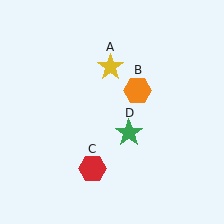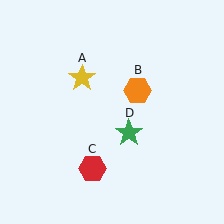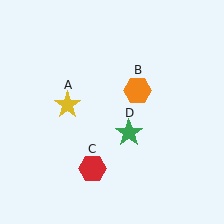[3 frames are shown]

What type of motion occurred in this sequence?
The yellow star (object A) rotated counterclockwise around the center of the scene.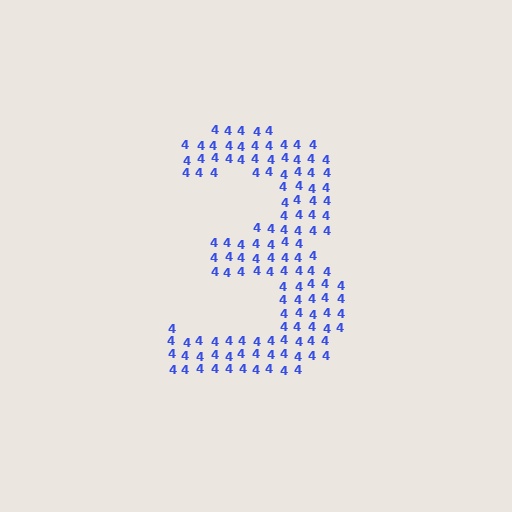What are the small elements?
The small elements are digit 4's.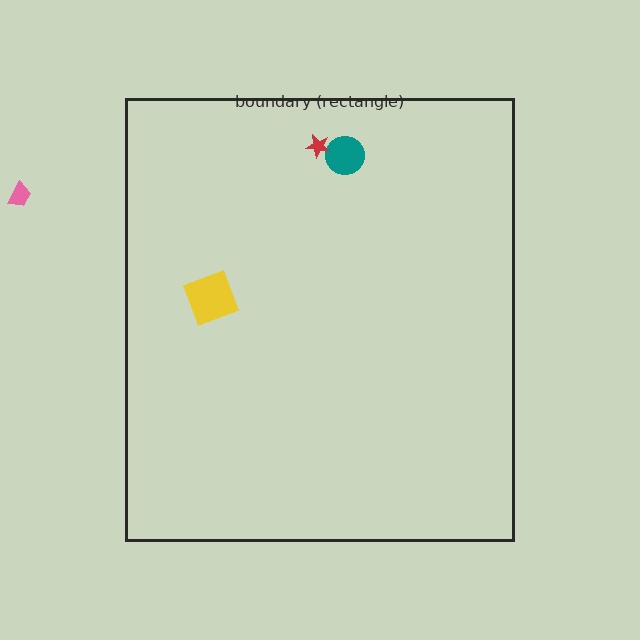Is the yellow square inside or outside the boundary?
Inside.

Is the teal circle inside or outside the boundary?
Inside.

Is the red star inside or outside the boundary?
Inside.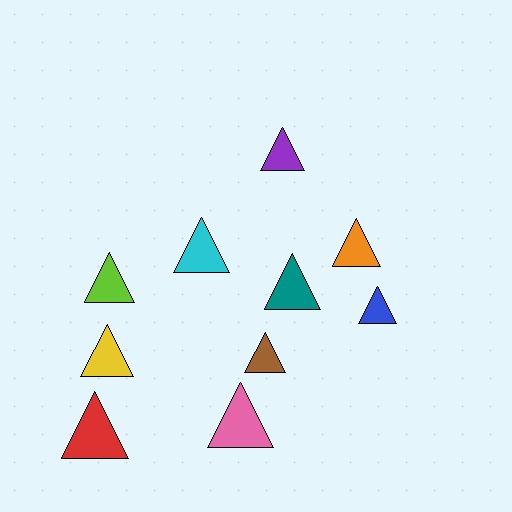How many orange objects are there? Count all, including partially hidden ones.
There is 1 orange object.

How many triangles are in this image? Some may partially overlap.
There are 10 triangles.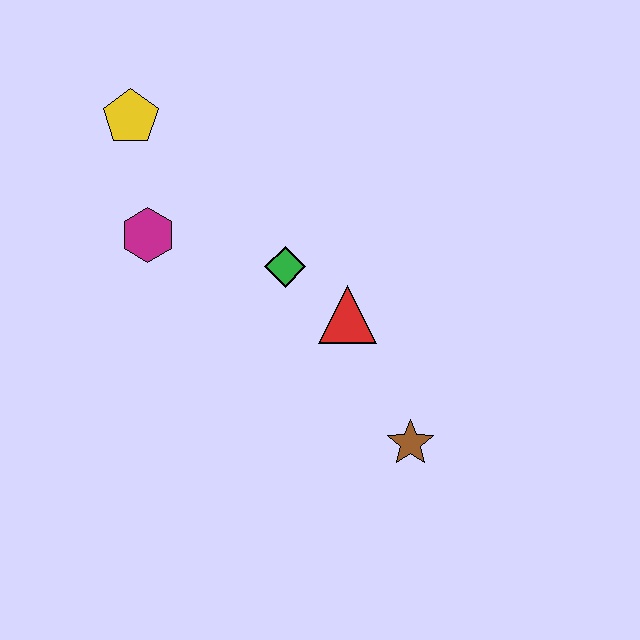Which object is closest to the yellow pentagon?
The magenta hexagon is closest to the yellow pentagon.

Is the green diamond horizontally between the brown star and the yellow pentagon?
Yes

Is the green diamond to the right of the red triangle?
No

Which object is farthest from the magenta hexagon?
The brown star is farthest from the magenta hexagon.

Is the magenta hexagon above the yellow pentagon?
No